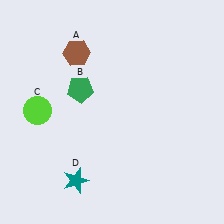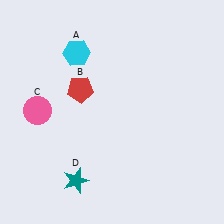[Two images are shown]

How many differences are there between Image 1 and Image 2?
There are 3 differences between the two images.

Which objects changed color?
A changed from brown to cyan. B changed from green to red. C changed from lime to pink.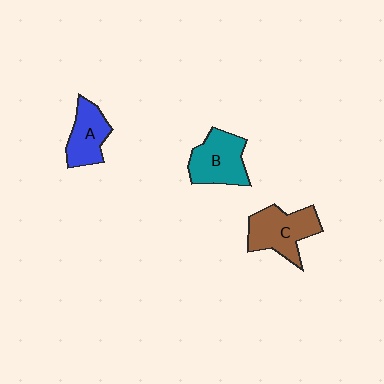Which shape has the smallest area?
Shape A (blue).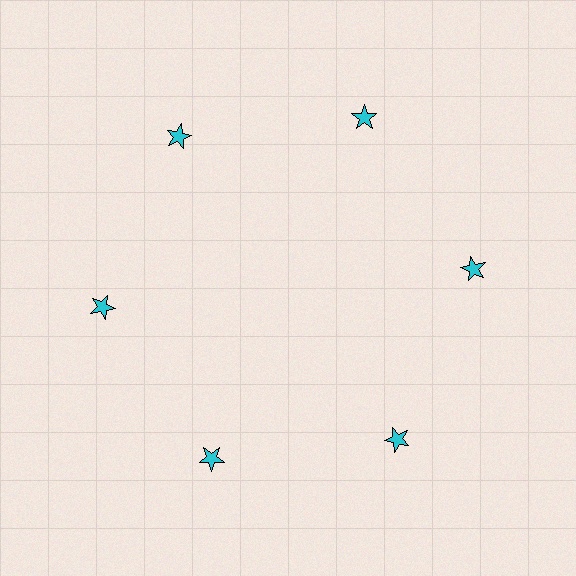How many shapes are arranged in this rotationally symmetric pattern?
There are 6 shapes, arranged in 6 groups of 1.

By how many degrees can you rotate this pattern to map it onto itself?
The pattern maps onto itself every 60 degrees of rotation.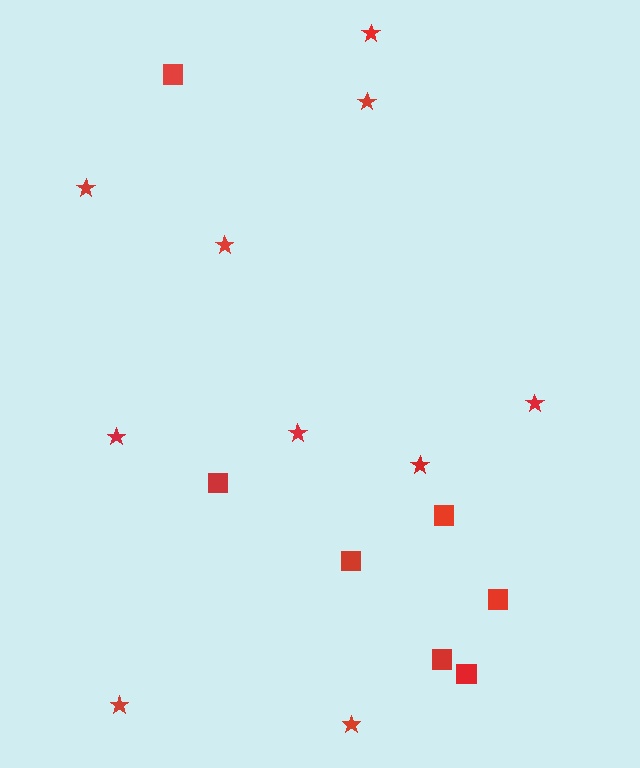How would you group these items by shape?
There are 2 groups: one group of squares (7) and one group of stars (10).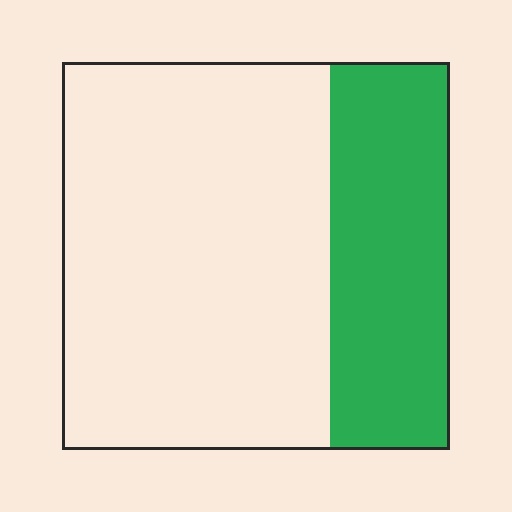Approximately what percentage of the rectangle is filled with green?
Approximately 30%.